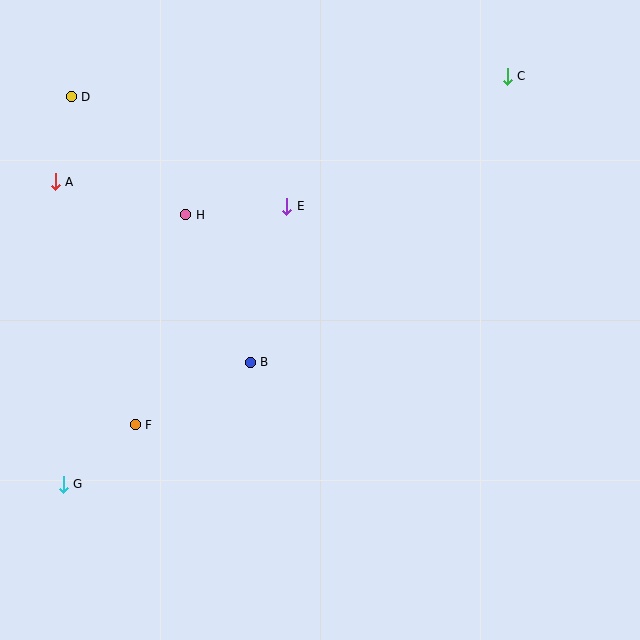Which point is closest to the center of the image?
Point B at (250, 362) is closest to the center.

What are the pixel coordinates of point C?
Point C is at (507, 76).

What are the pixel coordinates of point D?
Point D is at (71, 97).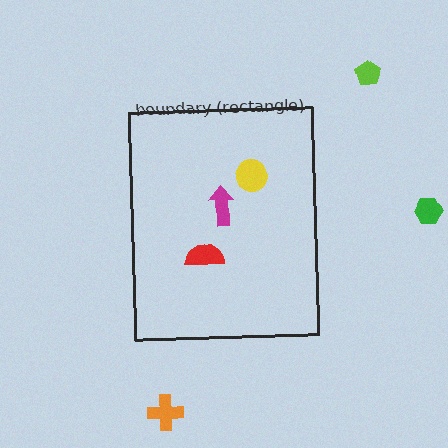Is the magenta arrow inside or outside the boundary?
Inside.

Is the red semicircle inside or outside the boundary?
Inside.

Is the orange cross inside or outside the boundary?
Outside.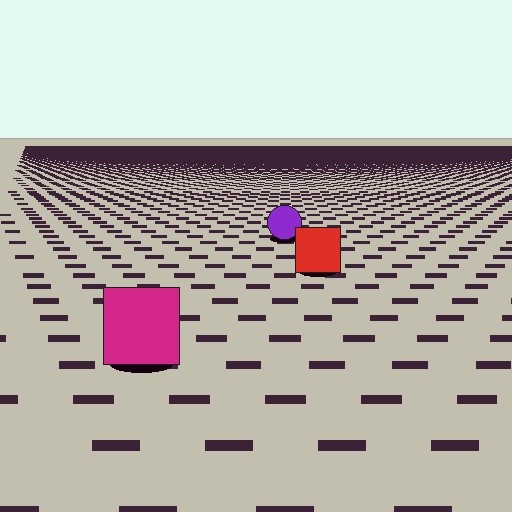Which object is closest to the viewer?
The magenta square is closest. The texture marks near it are larger and more spread out.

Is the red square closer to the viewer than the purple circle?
Yes. The red square is closer — you can tell from the texture gradient: the ground texture is coarser near it.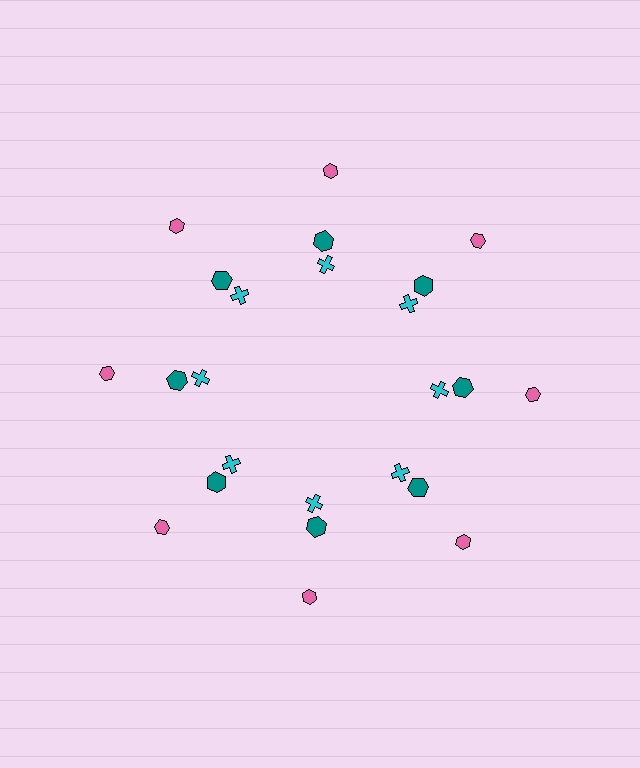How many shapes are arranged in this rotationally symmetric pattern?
There are 24 shapes, arranged in 8 groups of 3.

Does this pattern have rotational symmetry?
Yes, this pattern has 8-fold rotational symmetry. It looks the same after rotating 45 degrees around the center.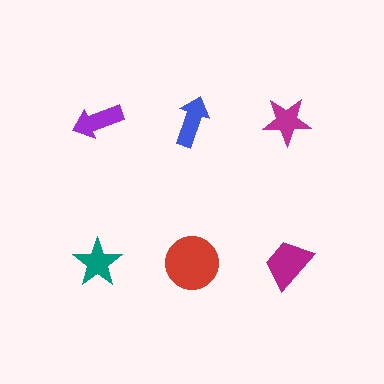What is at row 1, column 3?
A magenta star.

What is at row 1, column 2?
A blue arrow.